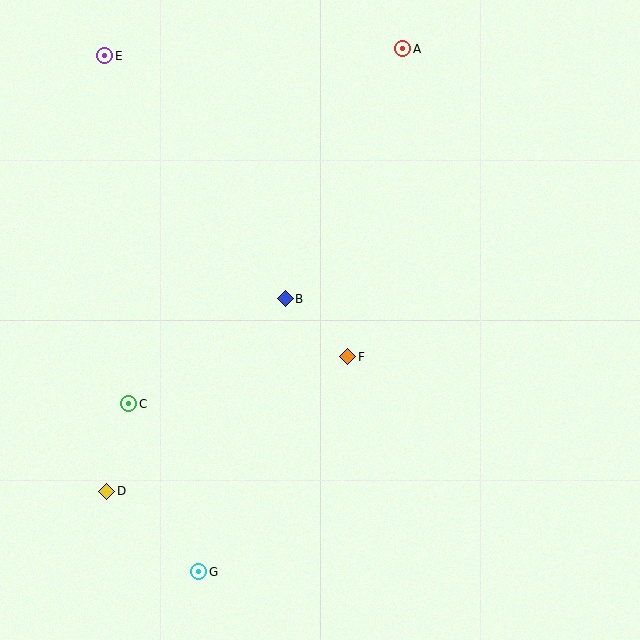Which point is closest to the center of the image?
Point B at (285, 299) is closest to the center.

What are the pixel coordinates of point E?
Point E is at (105, 56).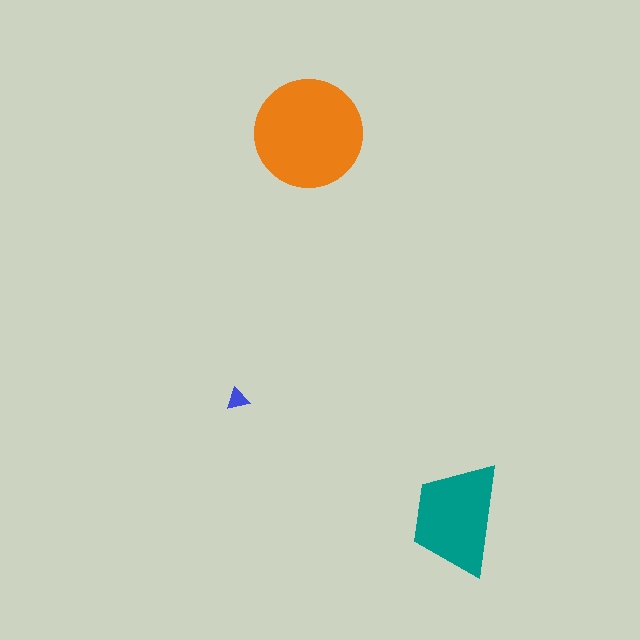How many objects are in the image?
There are 3 objects in the image.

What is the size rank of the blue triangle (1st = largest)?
3rd.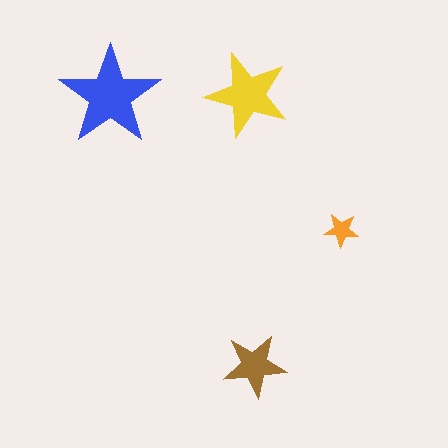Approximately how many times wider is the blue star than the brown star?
About 1.5 times wider.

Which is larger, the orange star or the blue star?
The blue one.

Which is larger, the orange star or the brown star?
The brown one.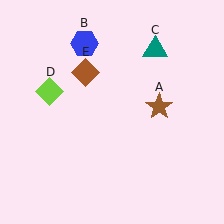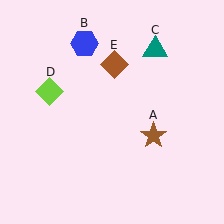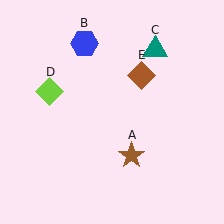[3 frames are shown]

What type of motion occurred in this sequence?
The brown star (object A), brown diamond (object E) rotated clockwise around the center of the scene.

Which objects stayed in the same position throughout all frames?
Blue hexagon (object B) and teal triangle (object C) and lime diamond (object D) remained stationary.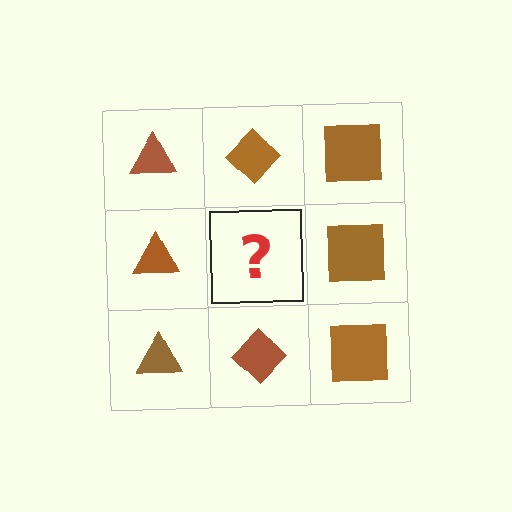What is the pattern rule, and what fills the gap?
The rule is that each column has a consistent shape. The gap should be filled with a brown diamond.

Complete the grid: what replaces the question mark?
The question mark should be replaced with a brown diamond.